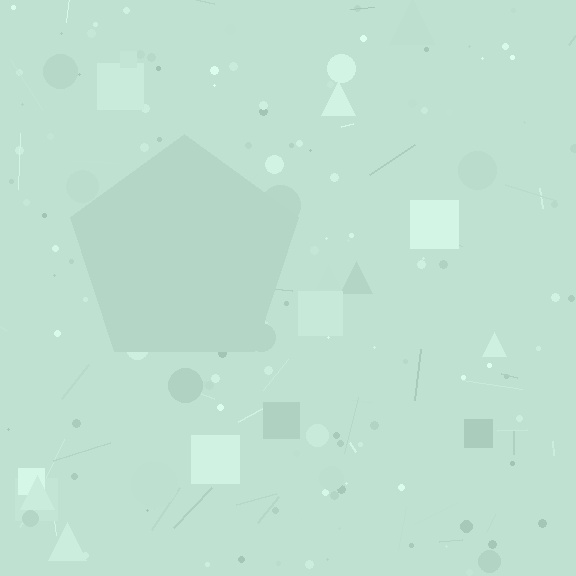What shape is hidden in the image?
A pentagon is hidden in the image.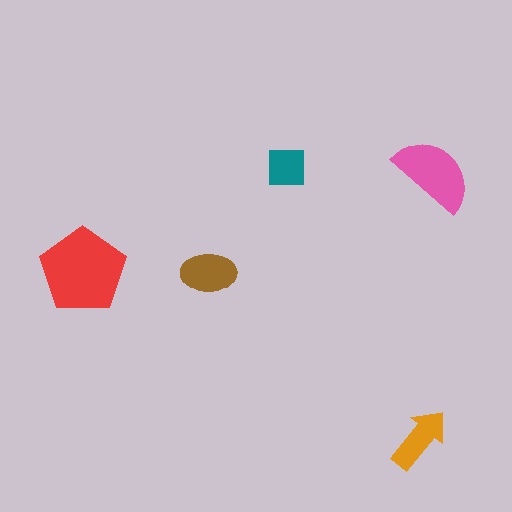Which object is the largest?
The red pentagon.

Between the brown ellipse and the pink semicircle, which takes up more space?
The pink semicircle.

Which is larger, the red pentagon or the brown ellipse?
The red pentagon.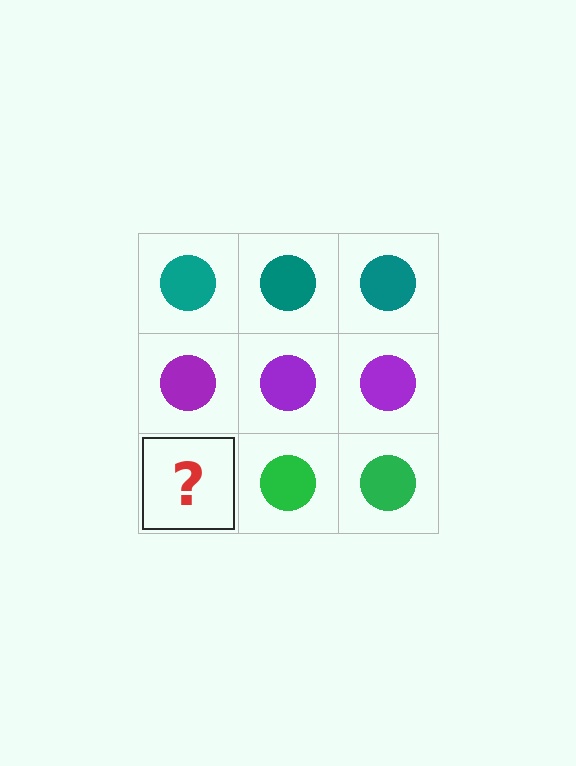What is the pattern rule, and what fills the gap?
The rule is that each row has a consistent color. The gap should be filled with a green circle.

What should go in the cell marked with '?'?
The missing cell should contain a green circle.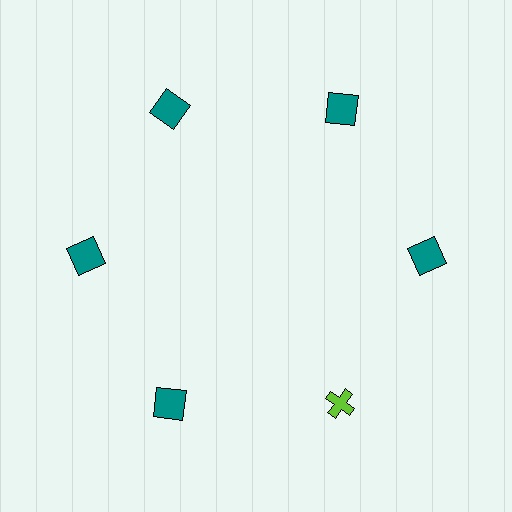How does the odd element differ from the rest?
It differs in both color (lime instead of teal) and shape (cross instead of square).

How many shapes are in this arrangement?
There are 6 shapes arranged in a ring pattern.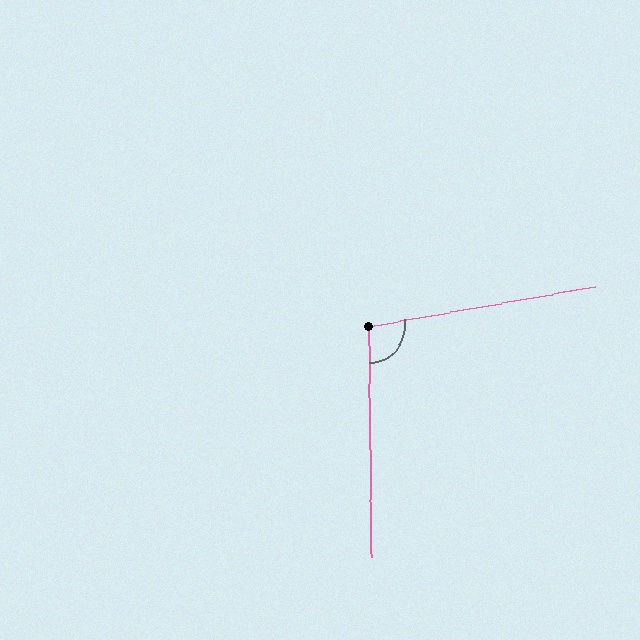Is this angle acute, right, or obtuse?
It is obtuse.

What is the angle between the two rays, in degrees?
Approximately 99 degrees.